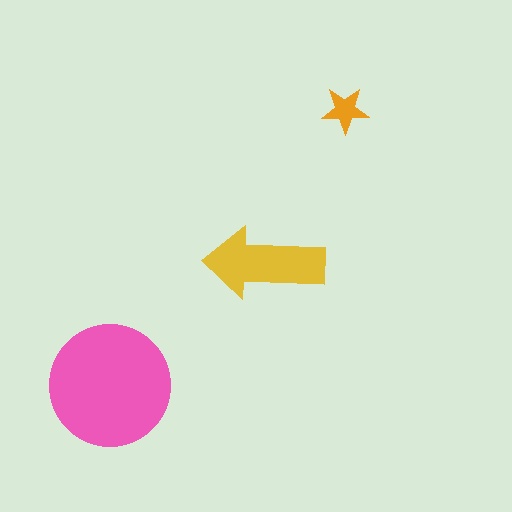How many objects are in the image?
There are 3 objects in the image.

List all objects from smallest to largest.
The orange star, the yellow arrow, the pink circle.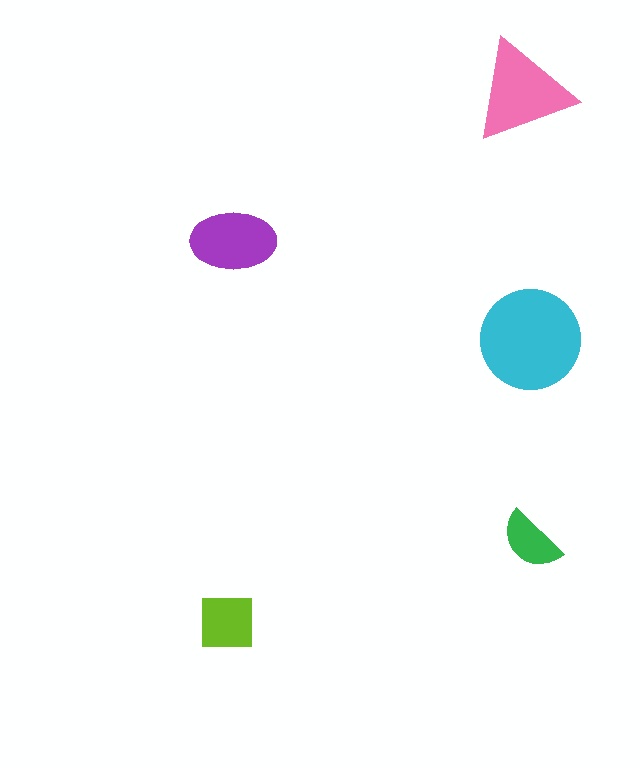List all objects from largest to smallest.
The cyan circle, the pink triangle, the purple ellipse, the lime square, the green semicircle.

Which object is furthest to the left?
The lime square is leftmost.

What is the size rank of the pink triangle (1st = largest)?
2nd.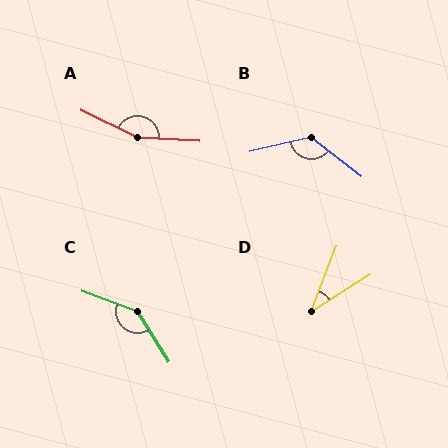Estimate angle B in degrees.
Approximately 129 degrees.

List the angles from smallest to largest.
D (36°), B (129°), C (142°), A (157°).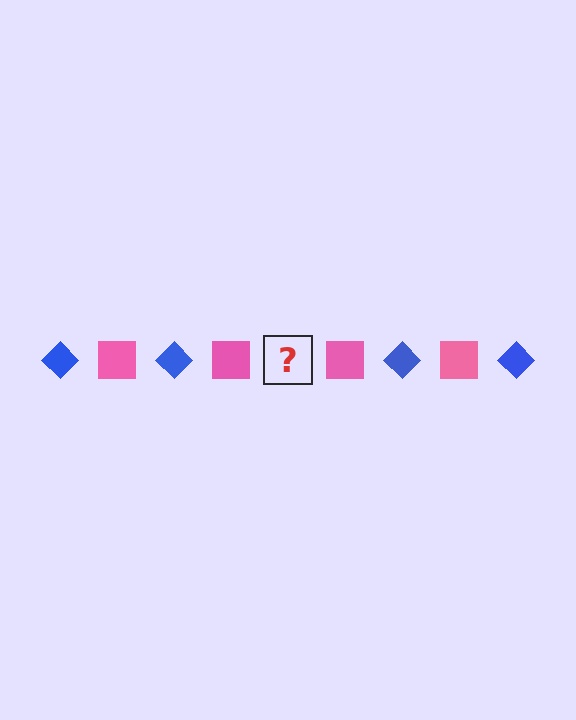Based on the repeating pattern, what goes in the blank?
The blank should be a blue diamond.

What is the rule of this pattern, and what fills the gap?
The rule is that the pattern alternates between blue diamond and pink square. The gap should be filled with a blue diamond.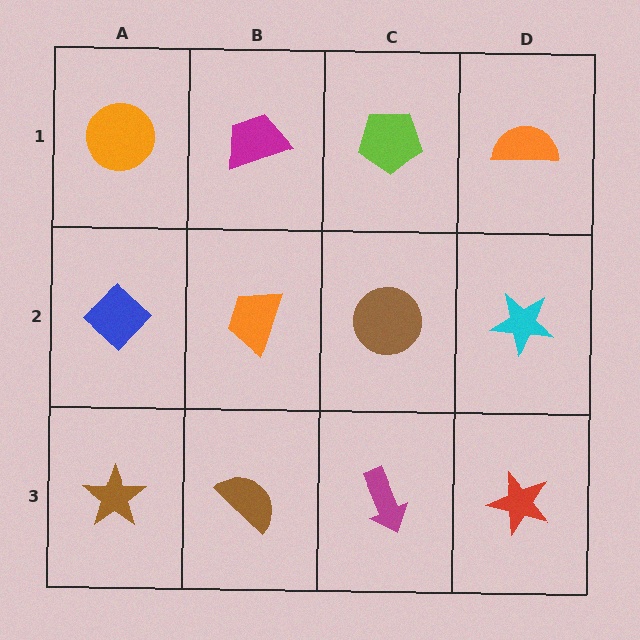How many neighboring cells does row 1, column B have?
3.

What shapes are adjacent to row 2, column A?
An orange circle (row 1, column A), a brown star (row 3, column A), an orange trapezoid (row 2, column B).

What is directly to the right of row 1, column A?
A magenta trapezoid.